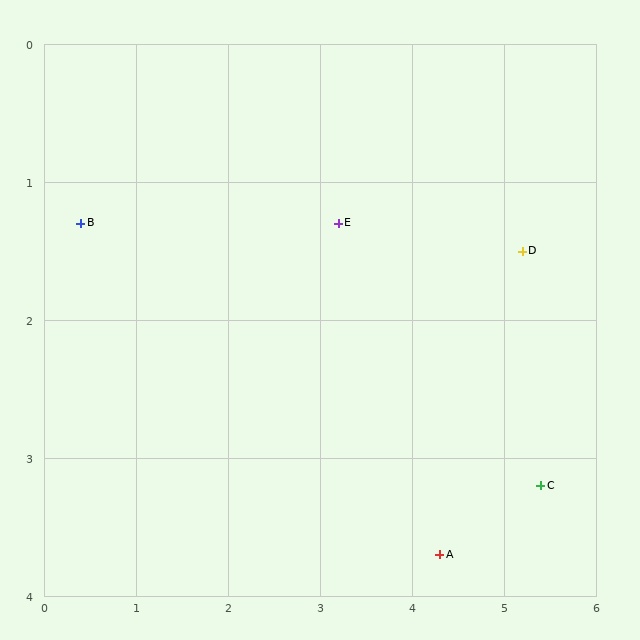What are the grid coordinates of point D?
Point D is at approximately (5.2, 1.5).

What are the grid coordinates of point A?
Point A is at approximately (4.3, 3.7).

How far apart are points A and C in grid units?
Points A and C are about 1.2 grid units apart.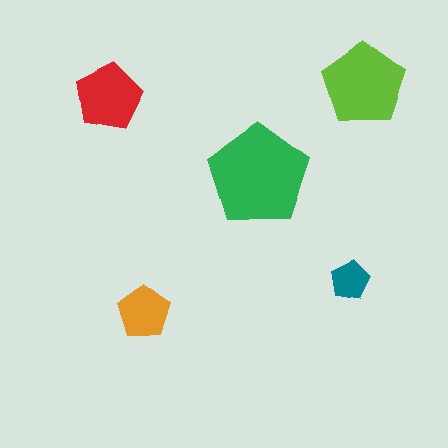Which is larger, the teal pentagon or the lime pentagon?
The lime one.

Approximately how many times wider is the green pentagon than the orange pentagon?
About 2 times wider.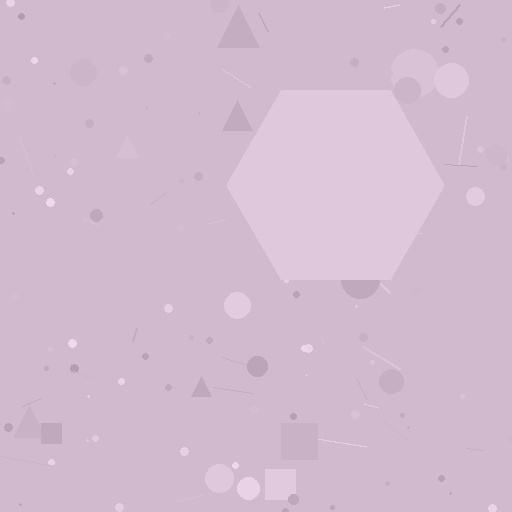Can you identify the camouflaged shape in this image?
The camouflaged shape is a hexagon.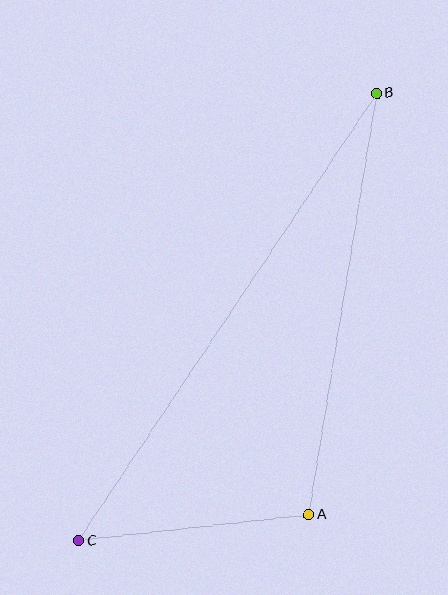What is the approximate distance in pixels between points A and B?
The distance between A and B is approximately 427 pixels.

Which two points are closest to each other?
Points A and C are closest to each other.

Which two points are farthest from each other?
Points B and C are farthest from each other.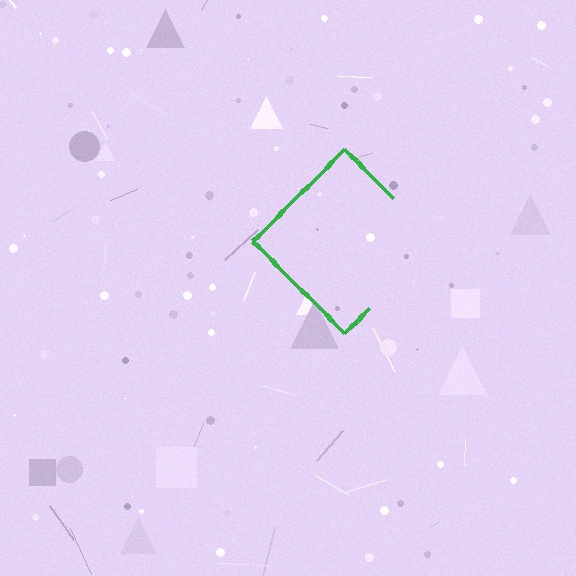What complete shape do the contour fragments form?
The contour fragments form a diamond.